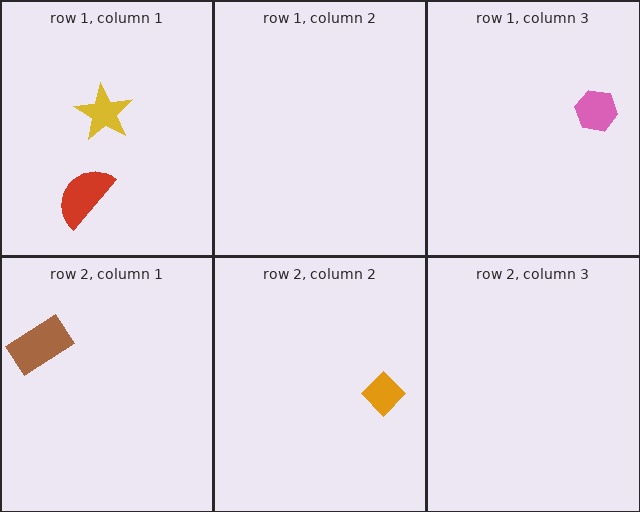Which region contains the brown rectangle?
The row 2, column 1 region.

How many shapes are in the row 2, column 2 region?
1.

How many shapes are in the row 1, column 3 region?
1.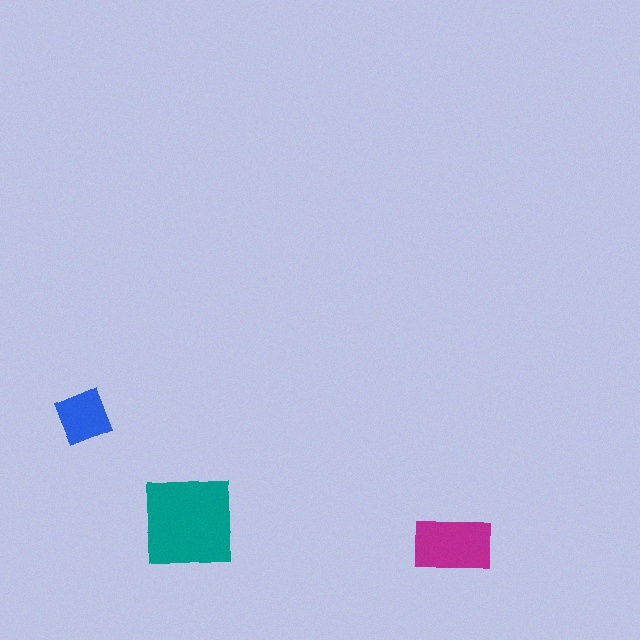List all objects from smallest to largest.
The blue diamond, the magenta rectangle, the teal square.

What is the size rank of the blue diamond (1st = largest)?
3rd.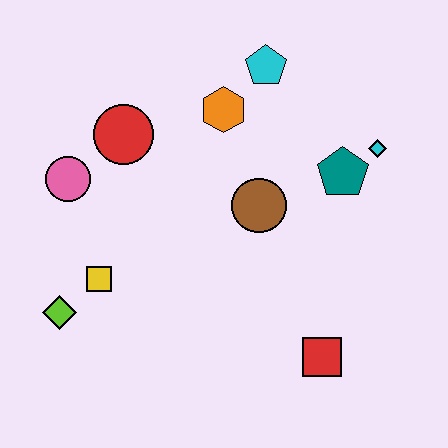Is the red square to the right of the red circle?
Yes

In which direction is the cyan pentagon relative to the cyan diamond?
The cyan pentagon is to the left of the cyan diamond.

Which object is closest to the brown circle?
The teal pentagon is closest to the brown circle.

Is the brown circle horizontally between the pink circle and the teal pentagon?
Yes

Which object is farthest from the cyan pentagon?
The lime diamond is farthest from the cyan pentagon.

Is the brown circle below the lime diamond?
No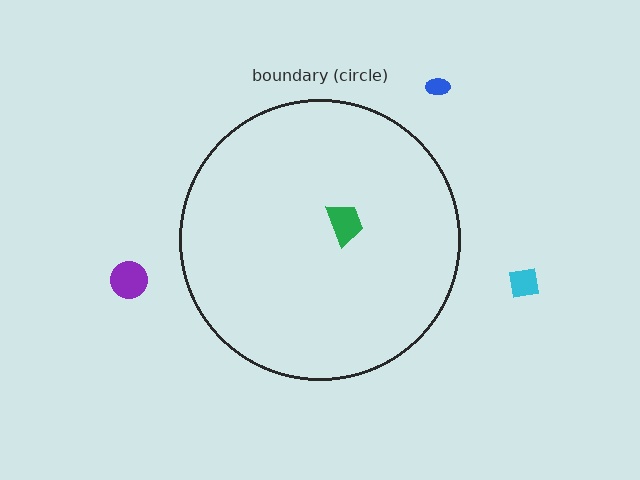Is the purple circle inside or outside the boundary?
Outside.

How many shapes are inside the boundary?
1 inside, 3 outside.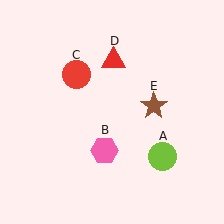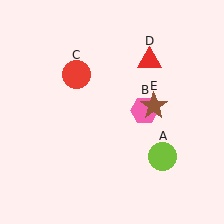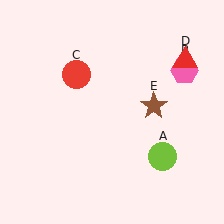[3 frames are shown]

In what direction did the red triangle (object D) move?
The red triangle (object D) moved right.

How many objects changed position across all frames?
2 objects changed position: pink hexagon (object B), red triangle (object D).